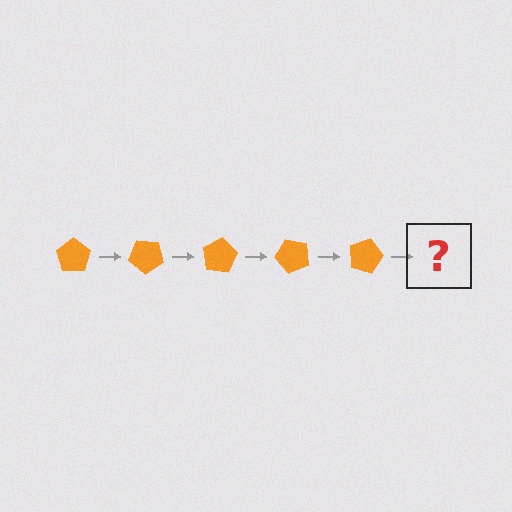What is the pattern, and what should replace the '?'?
The pattern is that the pentagon rotates 40 degrees each step. The '?' should be an orange pentagon rotated 200 degrees.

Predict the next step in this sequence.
The next step is an orange pentagon rotated 200 degrees.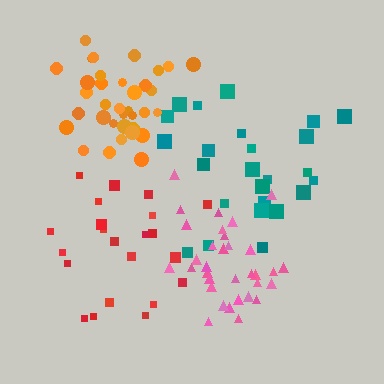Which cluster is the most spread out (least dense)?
Red.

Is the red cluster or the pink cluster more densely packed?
Pink.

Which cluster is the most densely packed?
Pink.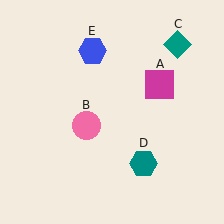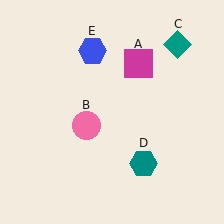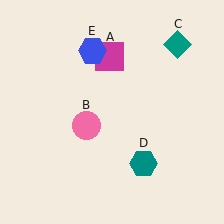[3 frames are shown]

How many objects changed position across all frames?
1 object changed position: magenta square (object A).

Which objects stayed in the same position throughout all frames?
Pink circle (object B) and teal diamond (object C) and teal hexagon (object D) and blue hexagon (object E) remained stationary.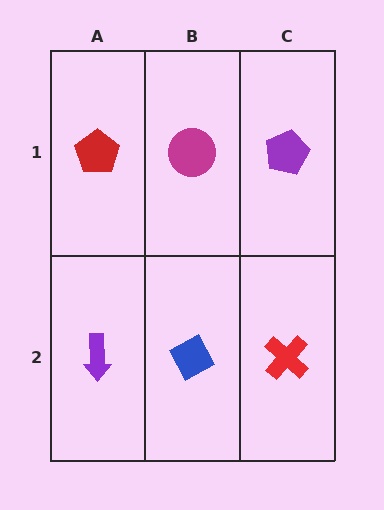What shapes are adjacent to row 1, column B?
A blue diamond (row 2, column B), a red pentagon (row 1, column A), a purple pentagon (row 1, column C).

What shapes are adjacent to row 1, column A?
A purple arrow (row 2, column A), a magenta circle (row 1, column B).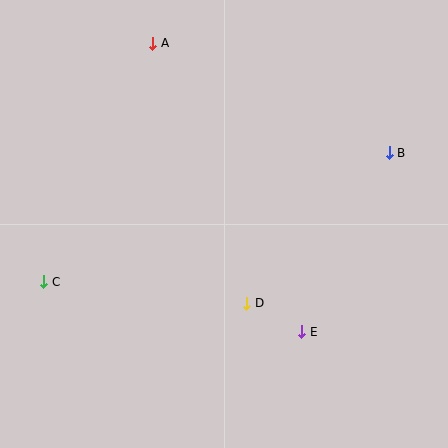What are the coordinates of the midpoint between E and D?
The midpoint between E and D is at (274, 318).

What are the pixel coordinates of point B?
Point B is at (389, 153).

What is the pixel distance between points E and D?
The distance between E and D is 62 pixels.